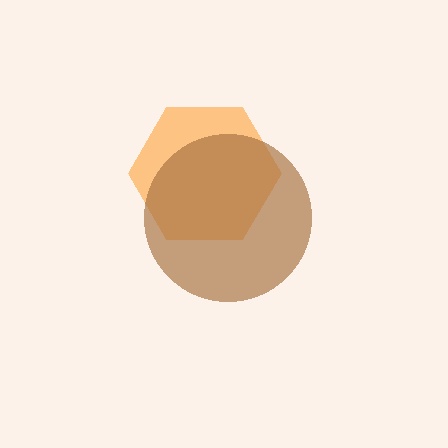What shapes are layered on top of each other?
The layered shapes are: an orange hexagon, a brown circle.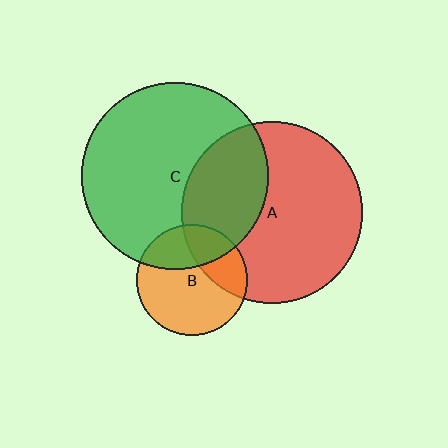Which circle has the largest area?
Circle C (green).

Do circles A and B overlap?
Yes.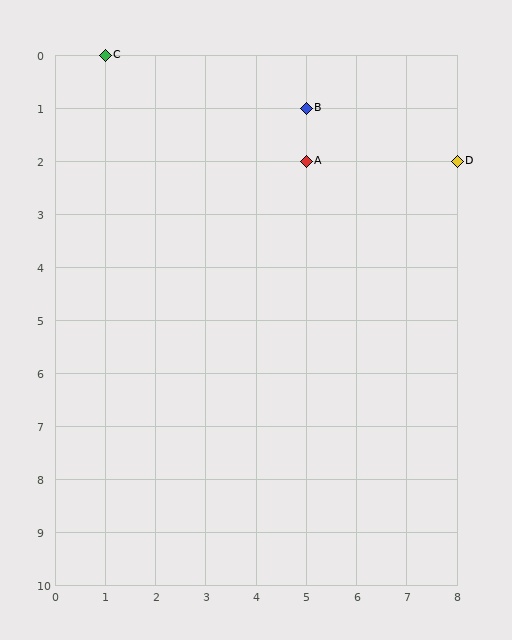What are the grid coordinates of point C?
Point C is at grid coordinates (1, 0).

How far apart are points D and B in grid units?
Points D and B are 3 columns and 1 row apart (about 3.2 grid units diagonally).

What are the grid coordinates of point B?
Point B is at grid coordinates (5, 1).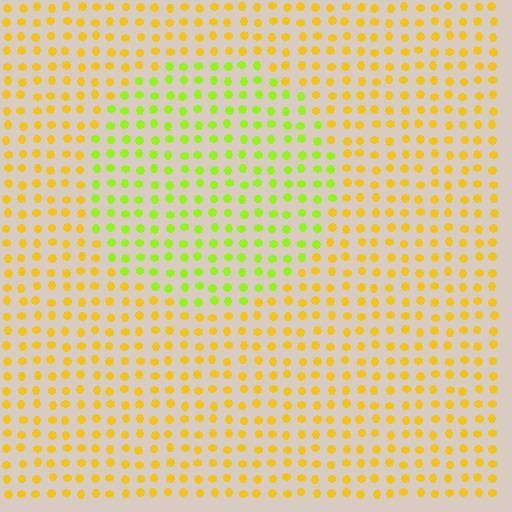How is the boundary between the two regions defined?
The boundary is defined purely by a slight shift in hue (about 40 degrees). Spacing, size, and orientation are identical on both sides.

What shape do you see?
I see a circle.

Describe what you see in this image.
The image is filled with small yellow elements in a uniform arrangement. A circle-shaped region is visible where the elements are tinted to a slightly different hue, forming a subtle color boundary.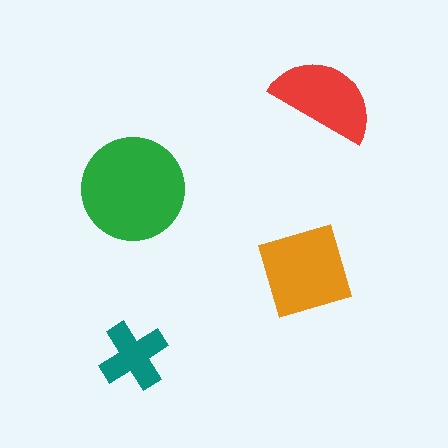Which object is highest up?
The red semicircle is topmost.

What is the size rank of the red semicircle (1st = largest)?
3rd.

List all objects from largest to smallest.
The green circle, the orange square, the red semicircle, the teal cross.